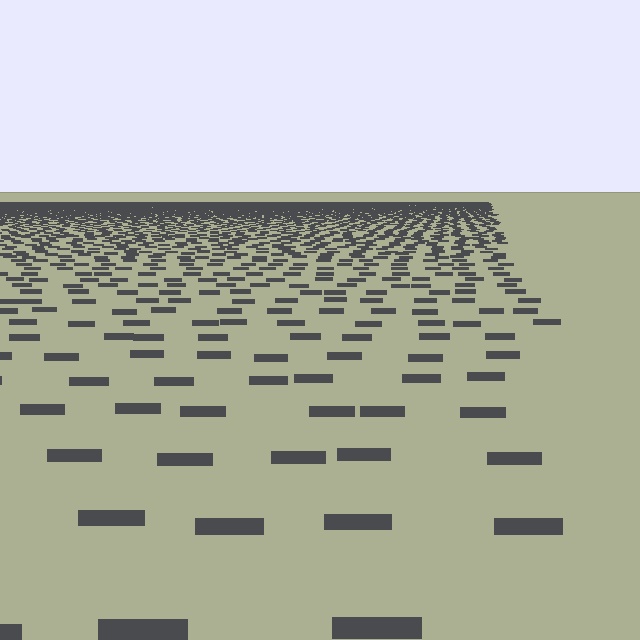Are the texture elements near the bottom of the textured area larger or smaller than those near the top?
Larger. Near the bottom, elements are closer to the viewer and appear at a bigger on-screen size.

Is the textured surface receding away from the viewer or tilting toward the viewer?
The surface is receding away from the viewer. Texture elements get smaller and denser toward the top.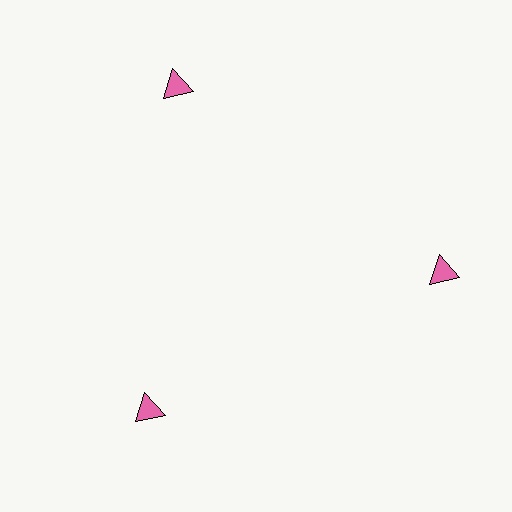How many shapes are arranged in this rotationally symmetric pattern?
There are 3 shapes, arranged in 3 groups of 1.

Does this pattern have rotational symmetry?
Yes, this pattern has 3-fold rotational symmetry. It looks the same after rotating 120 degrees around the center.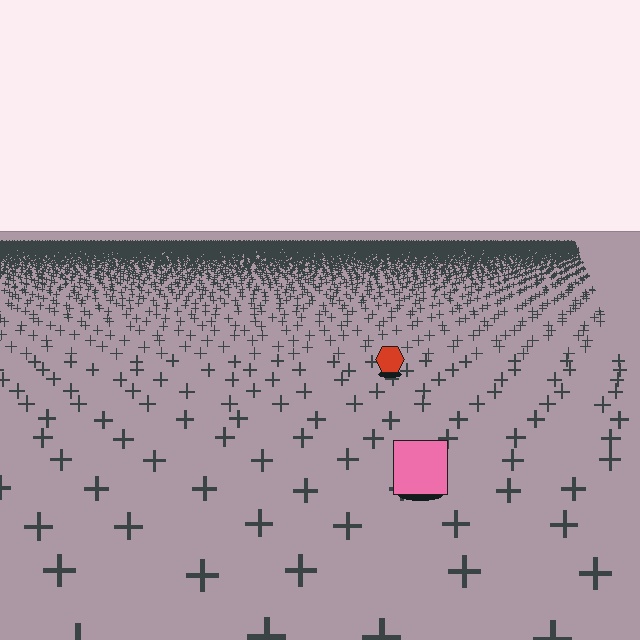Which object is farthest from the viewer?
The red hexagon is farthest from the viewer. It appears smaller and the ground texture around it is denser.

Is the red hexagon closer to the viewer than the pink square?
No. The pink square is closer — you can tell from the texture gradient: the ground texture is coarser near it.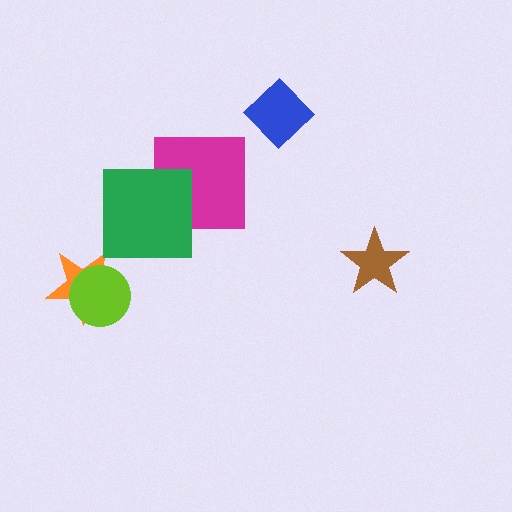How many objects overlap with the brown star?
0 objects overlap with the brown star.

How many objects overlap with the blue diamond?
0 objects overlap with the blue diamond.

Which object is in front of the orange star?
The lime circle is in front of the orange star.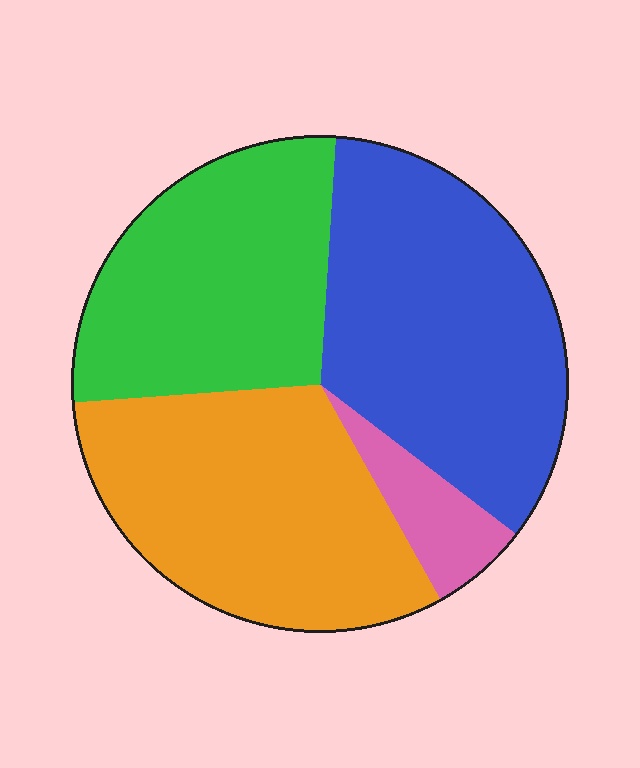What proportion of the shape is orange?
Orange takes up about one third (1/3) of the shape.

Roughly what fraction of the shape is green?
Green covers about 25% of the shape.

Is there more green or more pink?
Green.